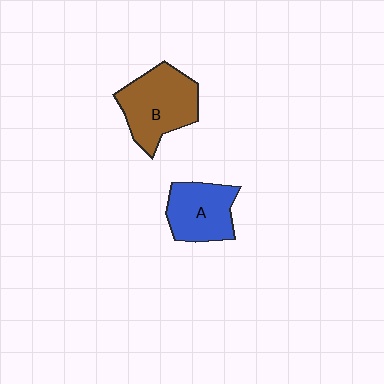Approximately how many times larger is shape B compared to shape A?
Approximately 1.3 times.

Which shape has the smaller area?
Shape A (blue).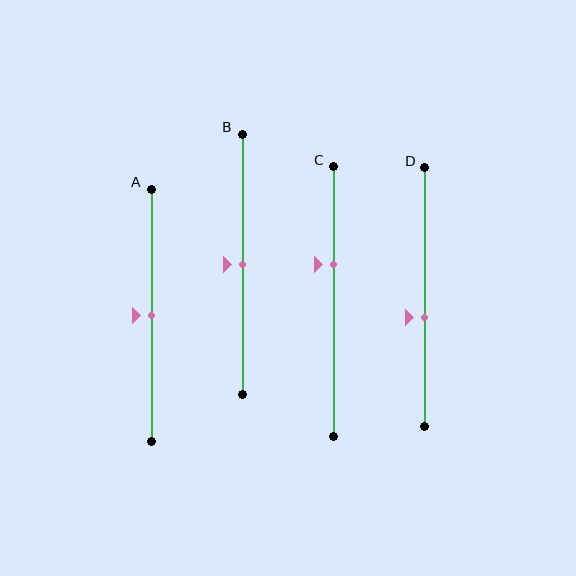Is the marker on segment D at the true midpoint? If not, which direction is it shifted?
No, the marker on segment D is shifted downward by about 8% of the segment length.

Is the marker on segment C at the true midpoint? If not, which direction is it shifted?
No, the marker on segment C is shifted upward by about 14% of the segment length.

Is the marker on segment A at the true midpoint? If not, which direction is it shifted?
Yes, the marker on segment A is at the true midpoint.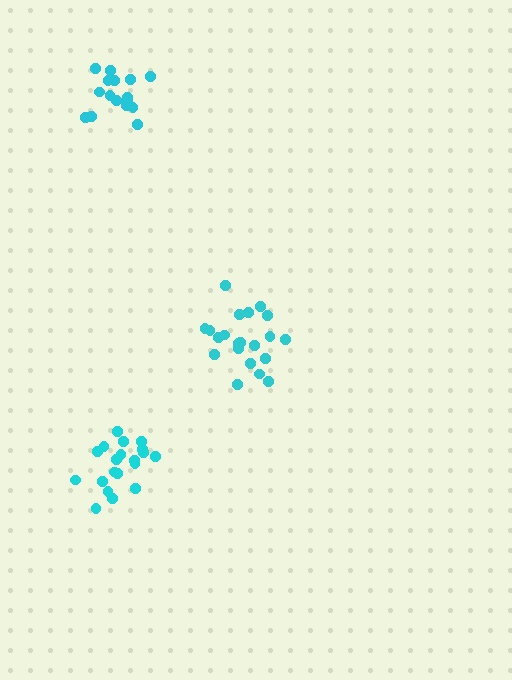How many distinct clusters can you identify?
There are 3 distinct clusters.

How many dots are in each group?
Group 1: 21 dots, Group 2: 21 dots, Group 3: 16 dots (58 total).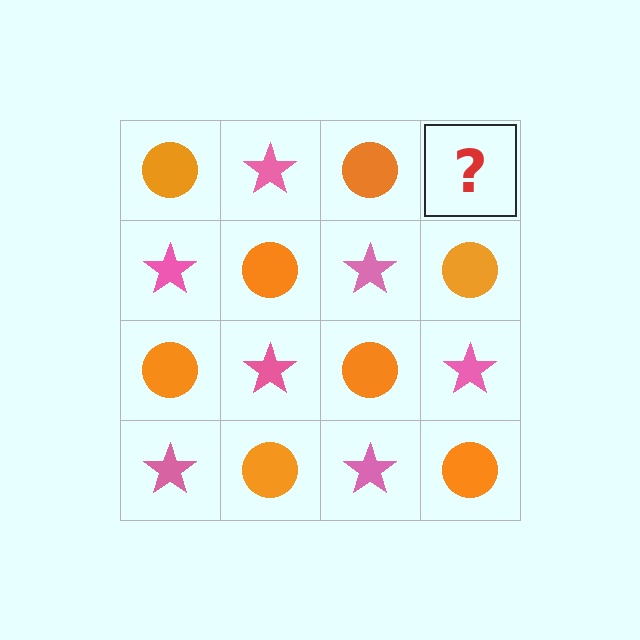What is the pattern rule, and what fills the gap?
The rule is that it alternates orange circle and pink star in a checkerboard pattern. The gap should be filled with a pink star.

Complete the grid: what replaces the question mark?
The question mark should be replaced with a pink star.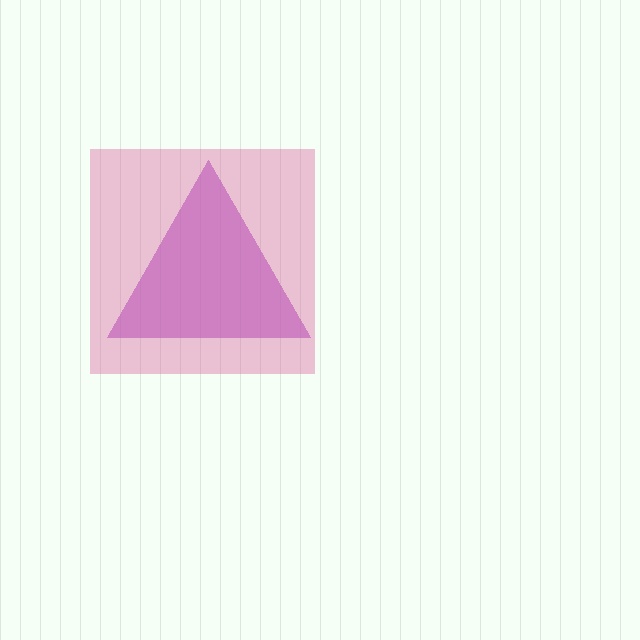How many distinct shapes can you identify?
There are 2 distinct shapes: a purple triangle, a pink square.